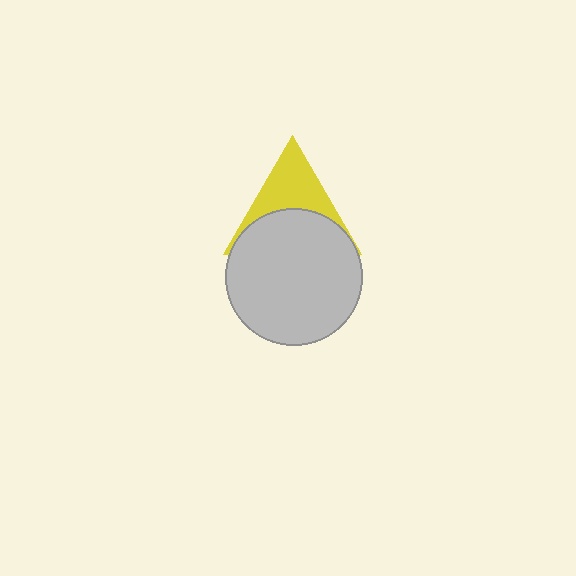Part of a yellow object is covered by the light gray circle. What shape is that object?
It is a triangle.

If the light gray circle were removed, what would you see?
You would see the complete yellow triangle.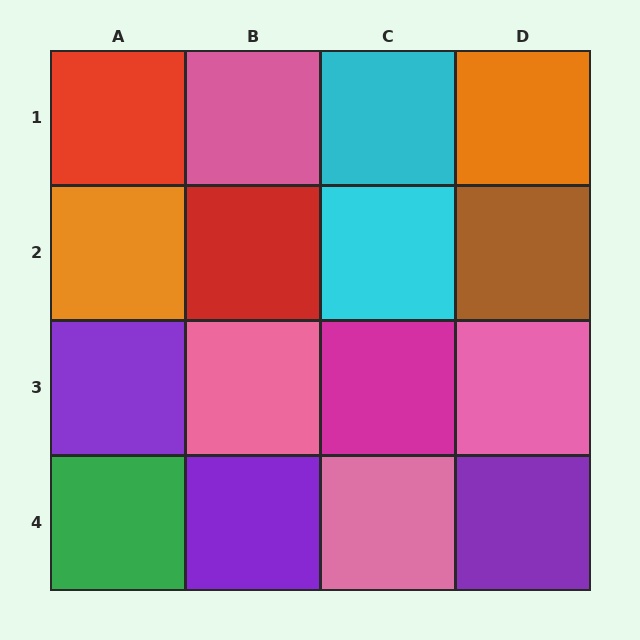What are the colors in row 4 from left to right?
Green, purple, pink, purple.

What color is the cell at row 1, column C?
Cyan.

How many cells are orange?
2 cells are orange.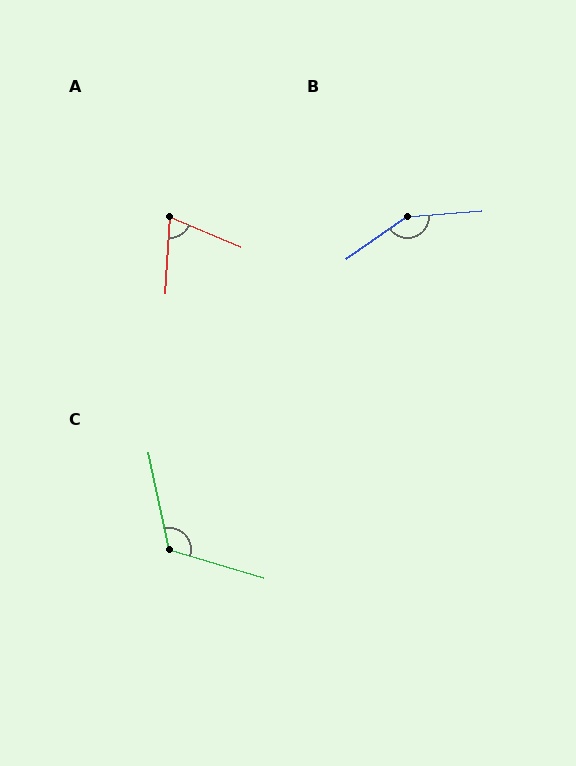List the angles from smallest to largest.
A (70°), C (119°), B (150°).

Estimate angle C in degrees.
Approximately 119 degrees.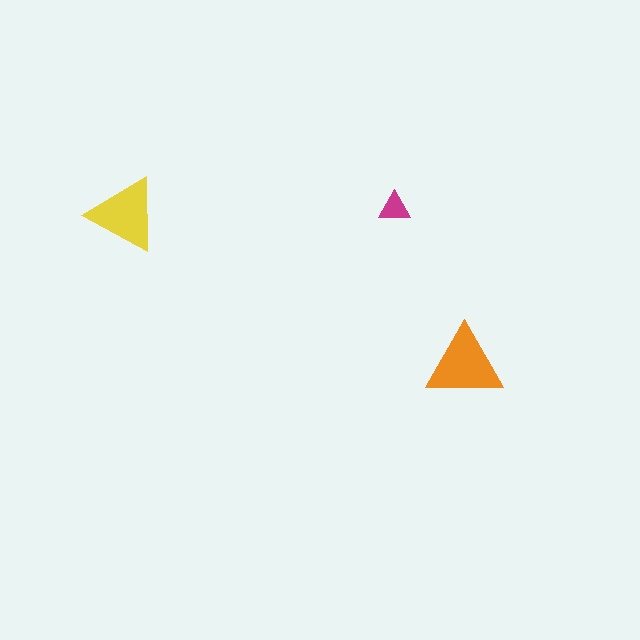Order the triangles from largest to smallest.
the orange one, the yellow one, the magenta one.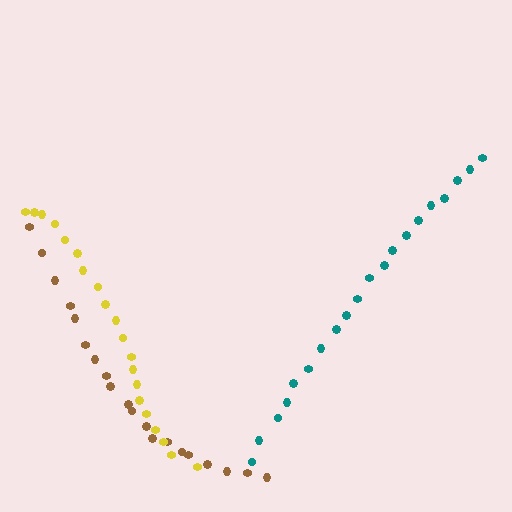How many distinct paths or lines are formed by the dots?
There are 3 distinct paths.